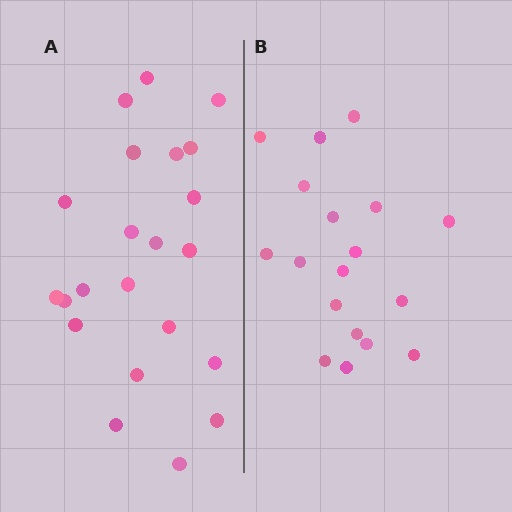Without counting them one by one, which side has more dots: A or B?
Region A (the left region) has more dots.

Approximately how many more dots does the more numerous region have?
Region A has about 4 more dots than region B.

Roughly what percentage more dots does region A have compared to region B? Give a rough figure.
About 20% more.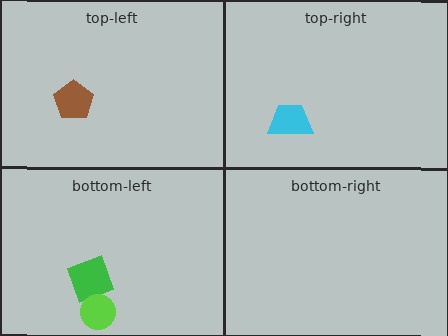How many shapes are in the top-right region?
1.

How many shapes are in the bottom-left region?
2.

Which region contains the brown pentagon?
The top-left region.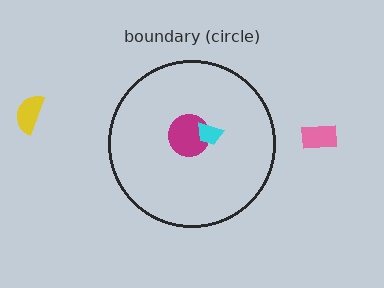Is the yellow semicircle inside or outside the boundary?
Outside.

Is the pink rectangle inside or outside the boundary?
Outside.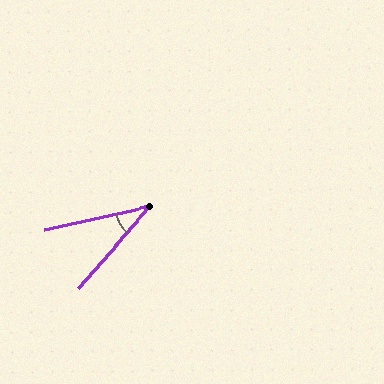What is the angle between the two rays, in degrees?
Approximately 36 degrees.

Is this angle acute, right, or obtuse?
It is acute.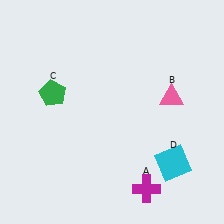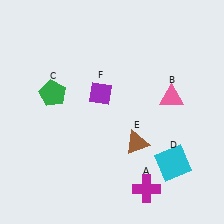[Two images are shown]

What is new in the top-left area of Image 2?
A purple diamond (F) was added in the top-left area of Image 2.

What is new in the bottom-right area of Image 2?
A brown triangle (E) was added in the bottom-right area of Image 2.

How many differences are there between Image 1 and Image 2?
There are 2 differences between the two images.